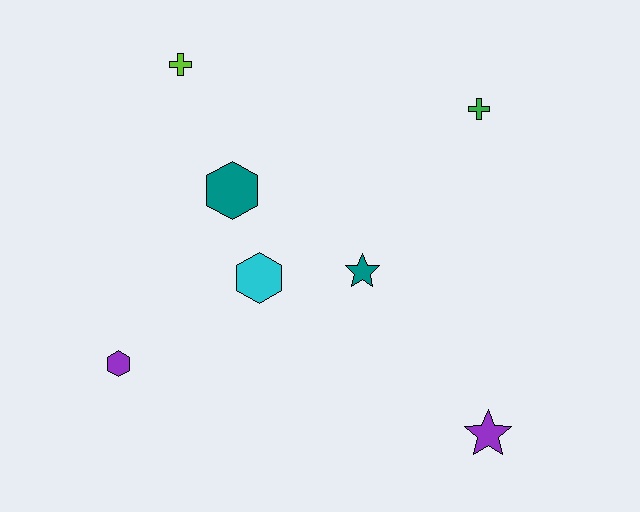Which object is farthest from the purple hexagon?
The green cross is farthest from the purple hexagon.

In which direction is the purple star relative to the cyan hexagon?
The purple star is to the right of the cyan hexagon.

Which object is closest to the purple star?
The teal star is closest to the purple star.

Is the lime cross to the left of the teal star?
Yes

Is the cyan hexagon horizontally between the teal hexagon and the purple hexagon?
No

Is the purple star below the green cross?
Yes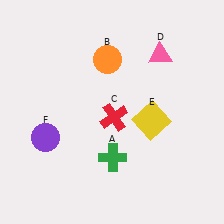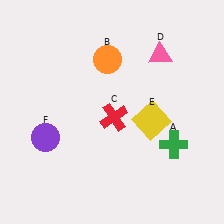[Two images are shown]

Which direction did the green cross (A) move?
The green cross (A) moved right.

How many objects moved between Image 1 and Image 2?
1 object moved between the two images.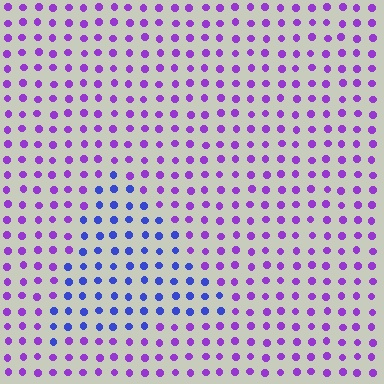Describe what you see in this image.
The image is filled with small purple elements in a uniform arrangement. A triangle-shaped region is visible where the elements are tinted to a slightly different hue, forming a subtle color boundary.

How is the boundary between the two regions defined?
The boundary is defined purely by a slight shift in hue (about 44 degrees). Spacing, size, and orientation are identical on both sides.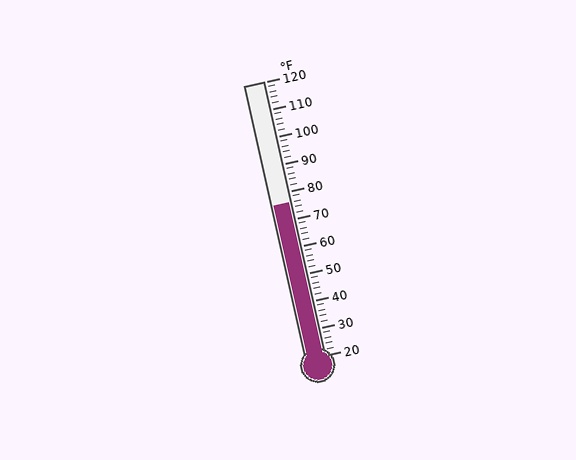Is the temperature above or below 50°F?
The temperature is above 50°F.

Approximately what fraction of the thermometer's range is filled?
The thermometer is filled to approximately 55% of its range.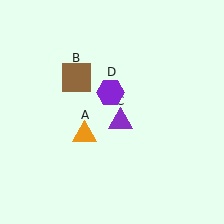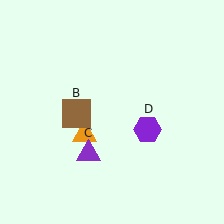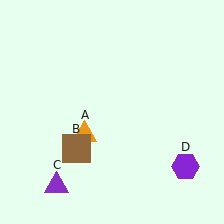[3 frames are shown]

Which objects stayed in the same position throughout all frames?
Orange triangle (object A) remained stationary.